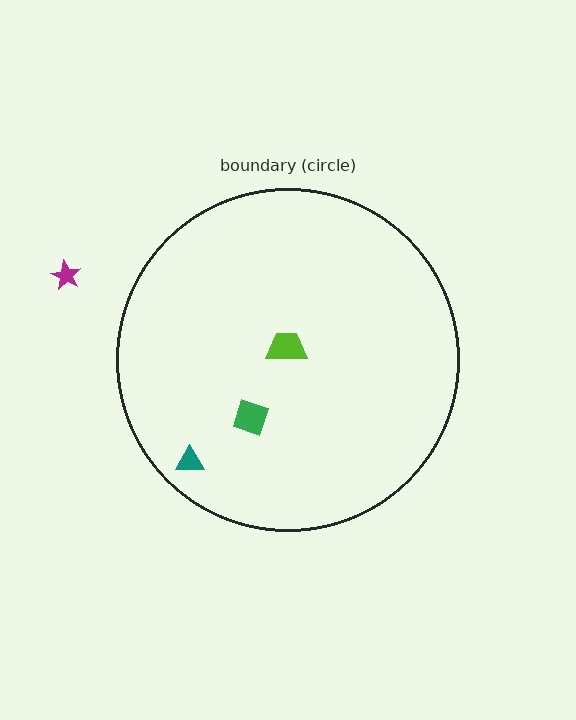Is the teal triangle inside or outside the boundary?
Inside.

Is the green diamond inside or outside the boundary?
Inside.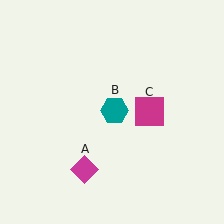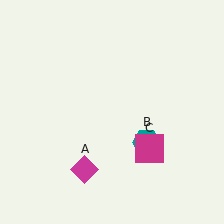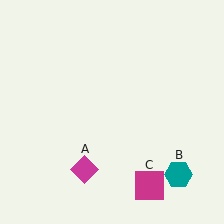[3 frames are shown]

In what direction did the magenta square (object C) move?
The magenta square (object C) moved down.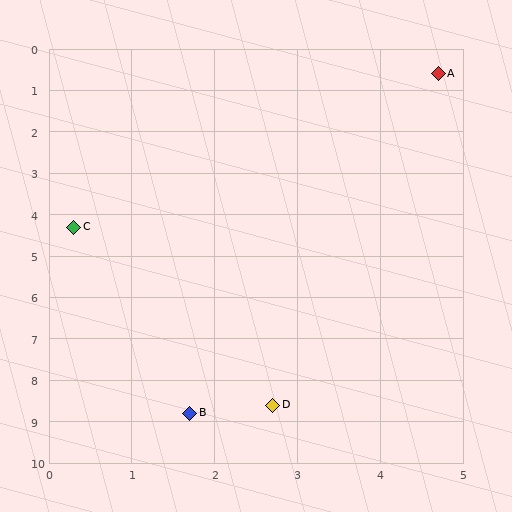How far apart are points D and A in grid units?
Points D and A are about 8.2 grid units apart.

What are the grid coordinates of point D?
Point D is at approximately (2.7, 8.6).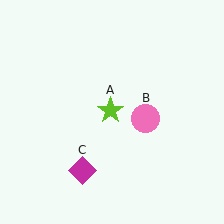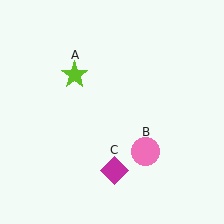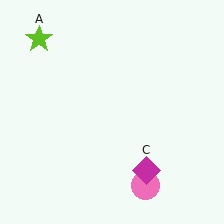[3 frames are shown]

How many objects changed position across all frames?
3 objects changed position: lime star (object A), pink circle (object B), magenta diamond (object C).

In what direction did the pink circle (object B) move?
The pink circle (object B) moved down.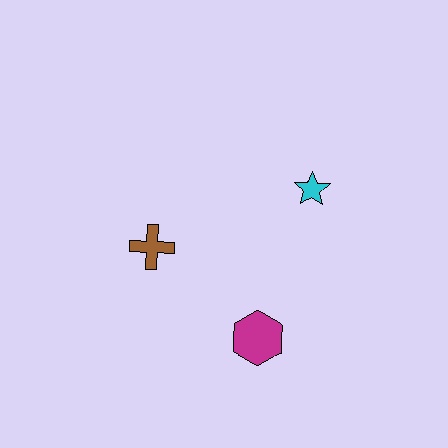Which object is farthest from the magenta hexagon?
The cyan star is farthest from the magenta hexagon.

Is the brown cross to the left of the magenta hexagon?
Yes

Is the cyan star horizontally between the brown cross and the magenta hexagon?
No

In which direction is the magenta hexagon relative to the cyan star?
The magenta hexagon is below the cyan star.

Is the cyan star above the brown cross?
Yes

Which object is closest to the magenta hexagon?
The brown cross is closest to the magenta hexagon.